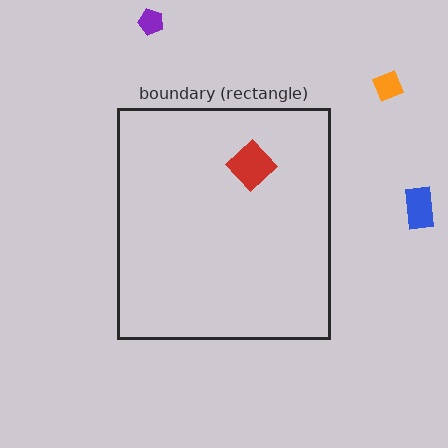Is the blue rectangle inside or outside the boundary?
Outside.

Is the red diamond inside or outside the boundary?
Inside.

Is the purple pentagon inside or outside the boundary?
Outside.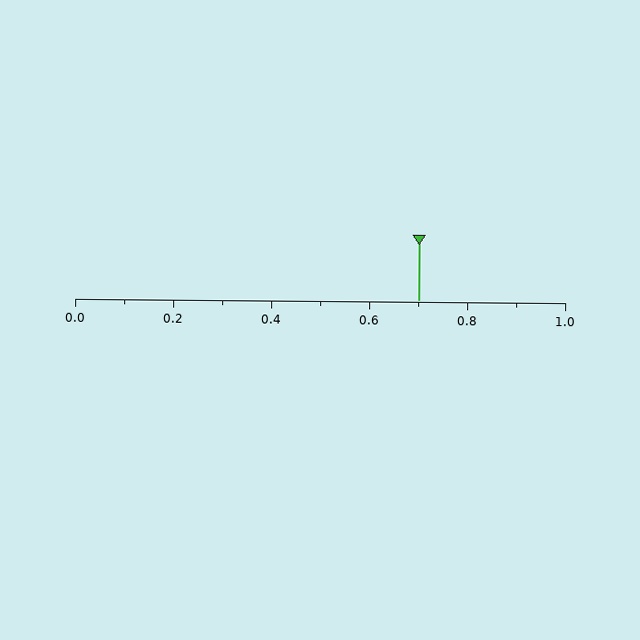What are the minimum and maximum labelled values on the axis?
The axis runs from 0.0 to 1.0.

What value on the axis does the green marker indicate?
The marker indicates approximately 0.7.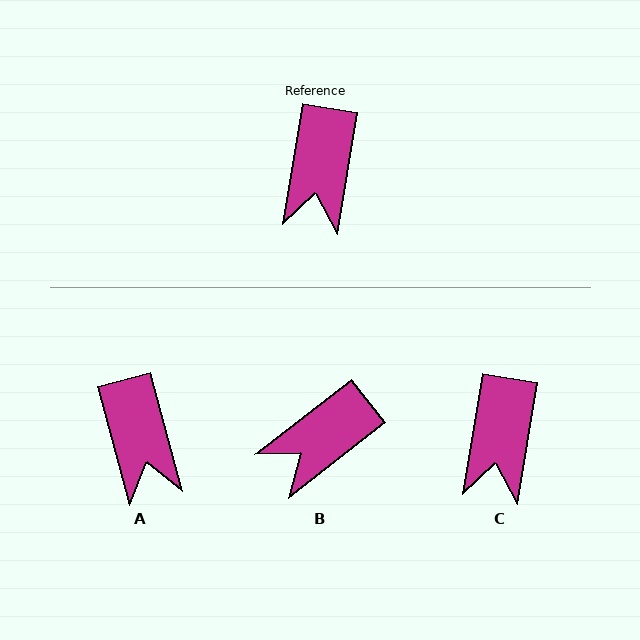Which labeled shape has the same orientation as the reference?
C.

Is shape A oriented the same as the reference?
No, it is off by about 24 degrees.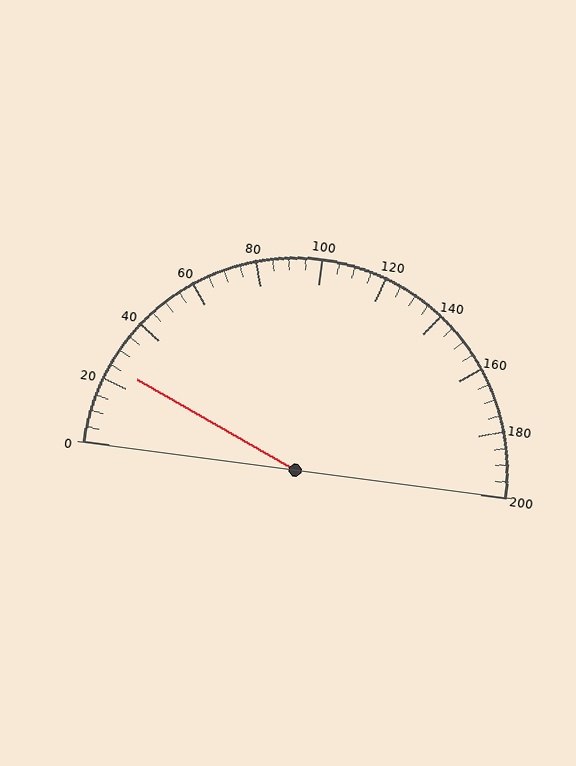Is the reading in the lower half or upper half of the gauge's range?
The reading is in the lower half of the range (0 to 200).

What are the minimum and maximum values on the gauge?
The gauge ranges from 0 to 200.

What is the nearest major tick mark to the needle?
The nearest major tick mark is 20.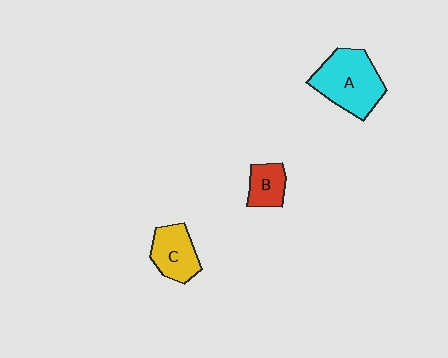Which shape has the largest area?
Shape A (cyan).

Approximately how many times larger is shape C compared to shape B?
Approximately 1.4 times.